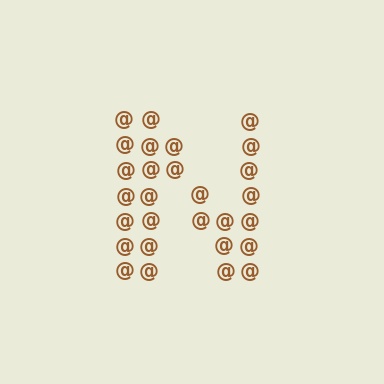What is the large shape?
The large shape is the letter N.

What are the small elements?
The small elements are at signs.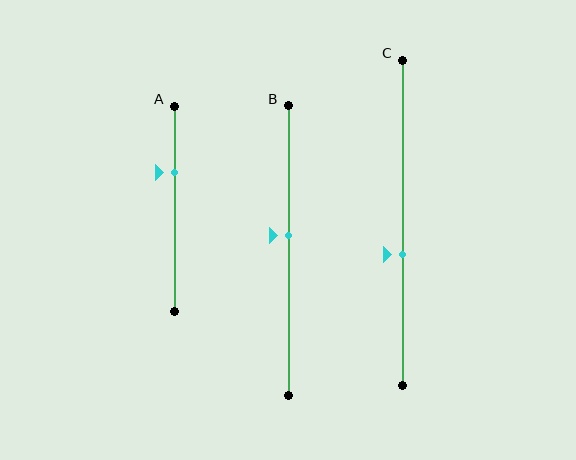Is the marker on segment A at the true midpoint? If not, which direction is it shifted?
No, the marker on segment A is shifted upward by about 18% of the segment length.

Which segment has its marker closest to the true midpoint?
Segment B has its marker closest to the true midpoint.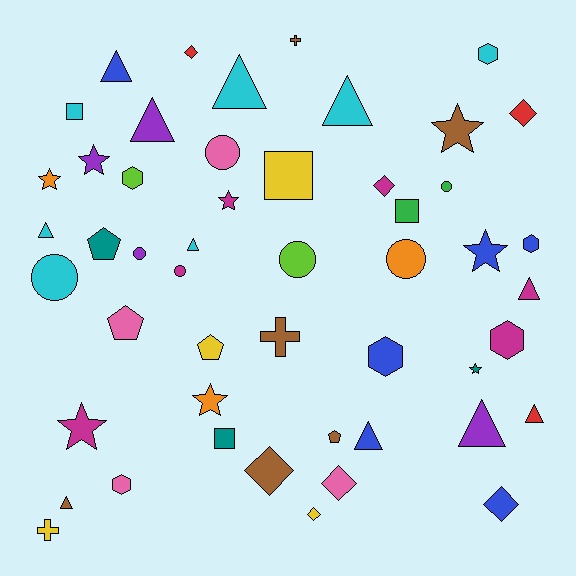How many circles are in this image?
There are 7 circles.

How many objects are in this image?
There are 50 objects.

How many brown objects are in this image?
There are 6 brown objects.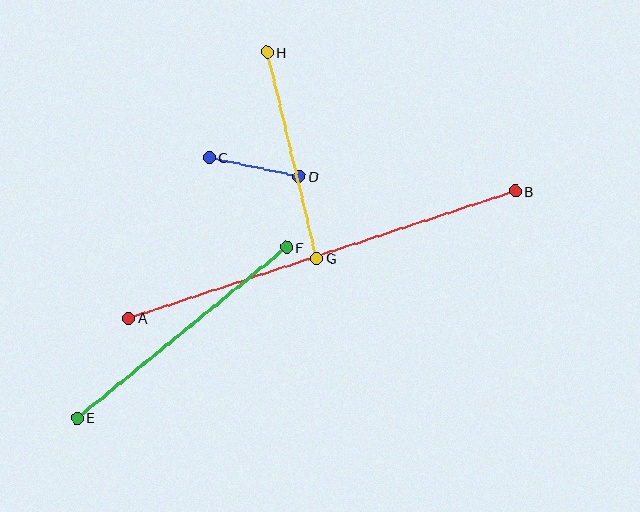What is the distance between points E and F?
The distance is approximately 270 pixels.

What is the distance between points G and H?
The distance is approximately 212 pixels.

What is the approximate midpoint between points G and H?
The midpoint is at approximately (292, 155) pixels.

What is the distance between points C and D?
The distance is approximately 92 pixels.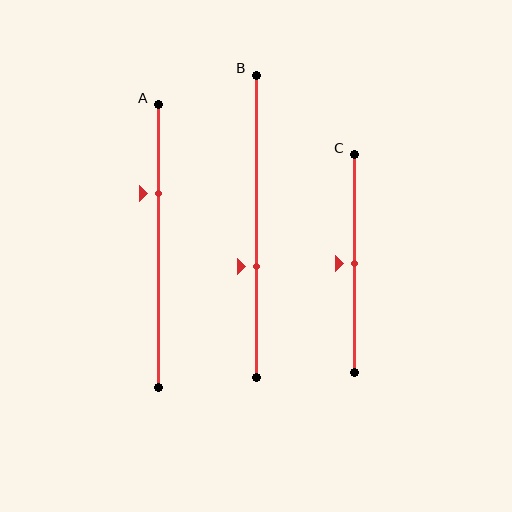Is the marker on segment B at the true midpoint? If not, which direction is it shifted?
No, the marker on segment B is shifted downward by about 13% of the segment length.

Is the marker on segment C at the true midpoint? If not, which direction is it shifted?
Yes, the marker on segment C is at the true midpoint.